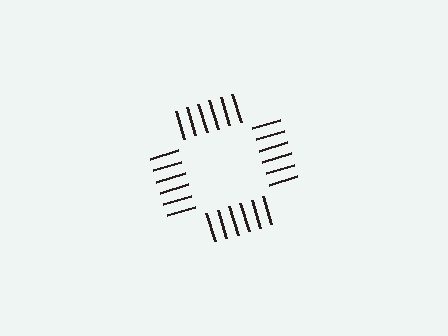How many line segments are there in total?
24 — 6 along each of the 4 edges.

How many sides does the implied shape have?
4 sides — the line-ends trace a square.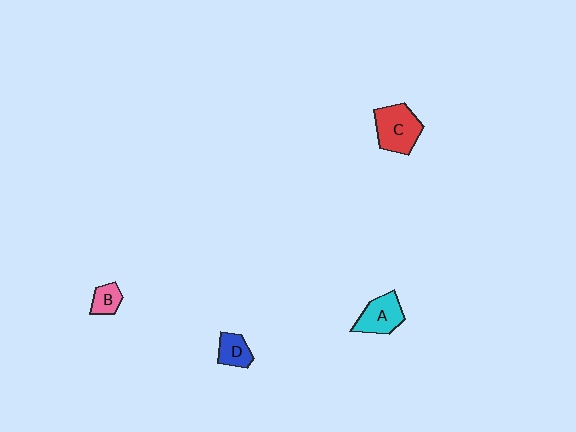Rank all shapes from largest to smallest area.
From largest to smallest: C (red), A (cyan), D (blue), B (pink).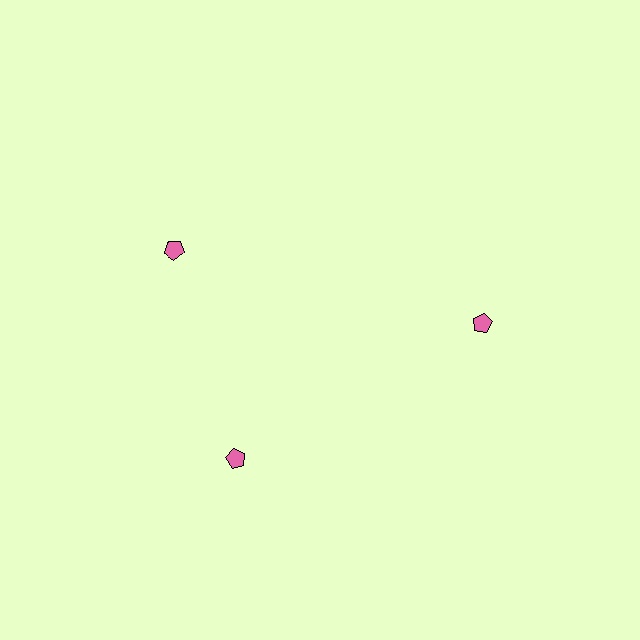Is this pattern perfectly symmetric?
No. The 3 pink pentagons are arranged in a ring, but one element near the 11 o'clock position is rotated out of alignment along the ring, breaking the 3-fold rotational symmetry.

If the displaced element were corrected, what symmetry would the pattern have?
It would have 3-fold rotational symmetry — the pattern would map onto itself every 120 degrees.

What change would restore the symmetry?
The symmetry would be restored by rotating it back into even spacing with its neighbors so that all 3 pentagons sit at equal angles and equal distance from the center.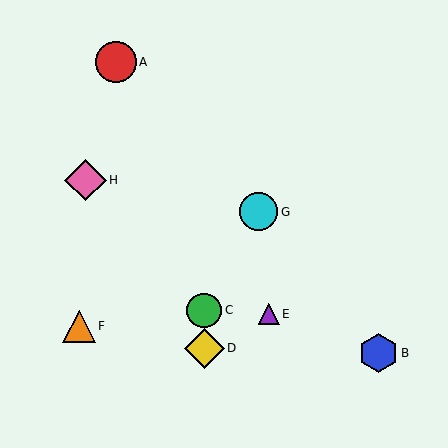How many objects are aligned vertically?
2 objects (C, D) are aligned vertically.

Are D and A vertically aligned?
No, D is at x≈204 and A is at x≈116.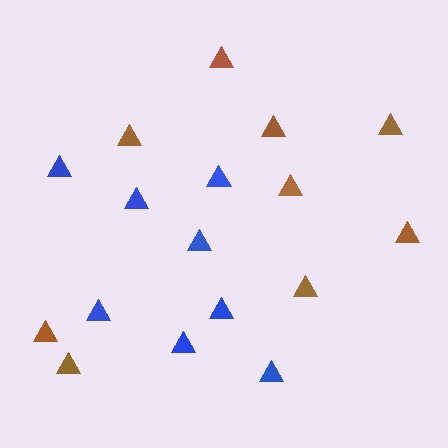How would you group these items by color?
There are 2 groups: one group of brown triangles (9) and one group of blue triangles (8).